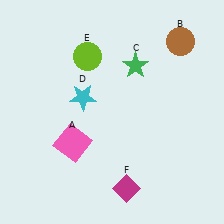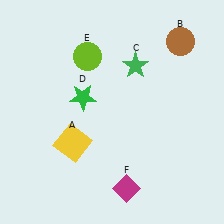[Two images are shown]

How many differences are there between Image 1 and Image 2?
There are 2 differences between the two images.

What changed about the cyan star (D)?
In Image 1, D is cyan. In Image 2, it changed to green.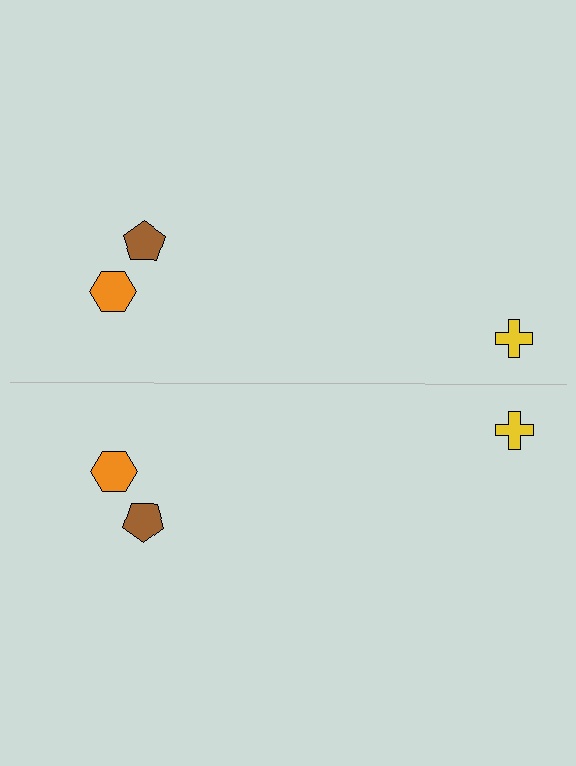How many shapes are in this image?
There are 6 shapes in this image.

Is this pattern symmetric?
Yes, this pattern has bilateral (reflection) symmetry.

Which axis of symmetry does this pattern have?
The pattern has a horizontal axis of symmetry running through the center of the image.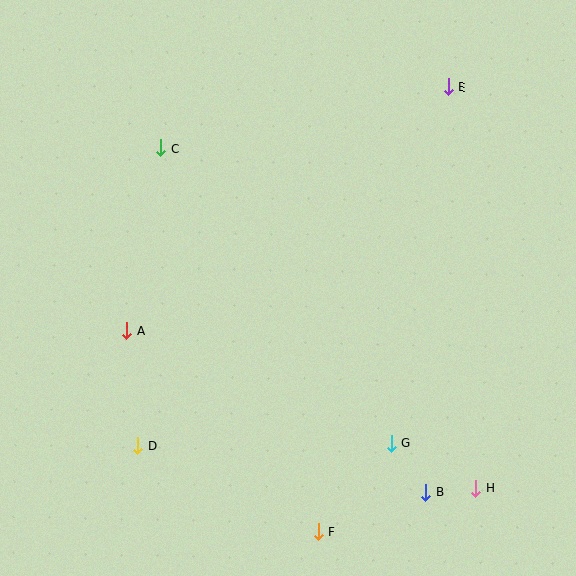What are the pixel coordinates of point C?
Point C is at (161, 148).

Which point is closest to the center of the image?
Point A at (127, 330) is closest to the center.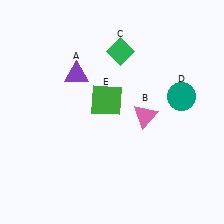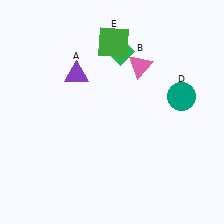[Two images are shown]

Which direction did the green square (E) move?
The green square (E) moved up.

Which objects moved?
The objects that moved are: the pink triangle (B), the green square (E).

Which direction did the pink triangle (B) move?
The pink triangle (B) moved up.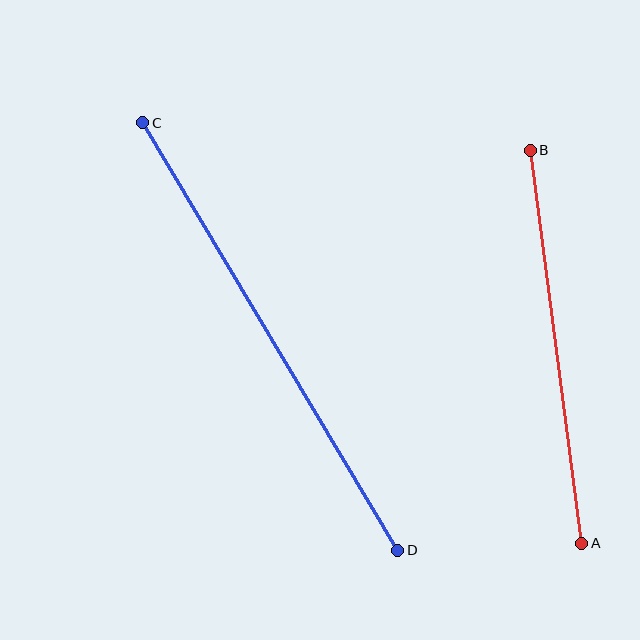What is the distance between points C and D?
The distance is approximately 498 pixels.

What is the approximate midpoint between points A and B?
The midpoint is at approximately (556, 347) pixels.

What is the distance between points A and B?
The distance is approximately 396 pixels.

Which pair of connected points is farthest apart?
Points C and D are farthest apart.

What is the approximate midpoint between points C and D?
The midpoint is at approximately (270, 337) pixels.